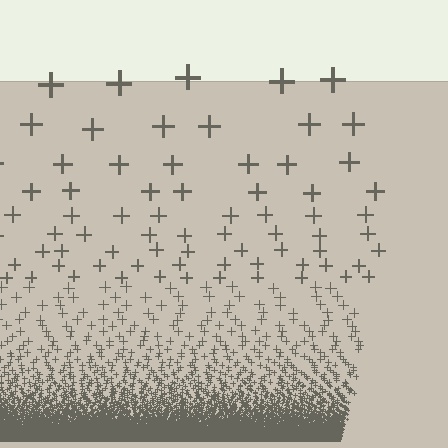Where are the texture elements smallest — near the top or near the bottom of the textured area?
Near the bottom.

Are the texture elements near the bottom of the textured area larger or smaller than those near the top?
Smaller. The gradient is inverted — elements near the bottom are smaller and denser.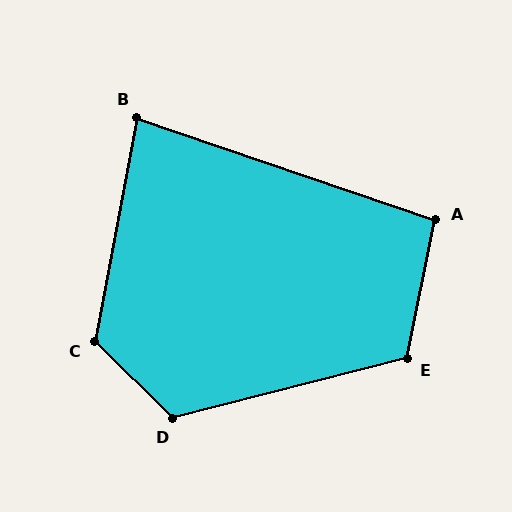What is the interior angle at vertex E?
Approximately 116 degrees (obtuse).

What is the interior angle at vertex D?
Approximately 121 degrees (obtuse).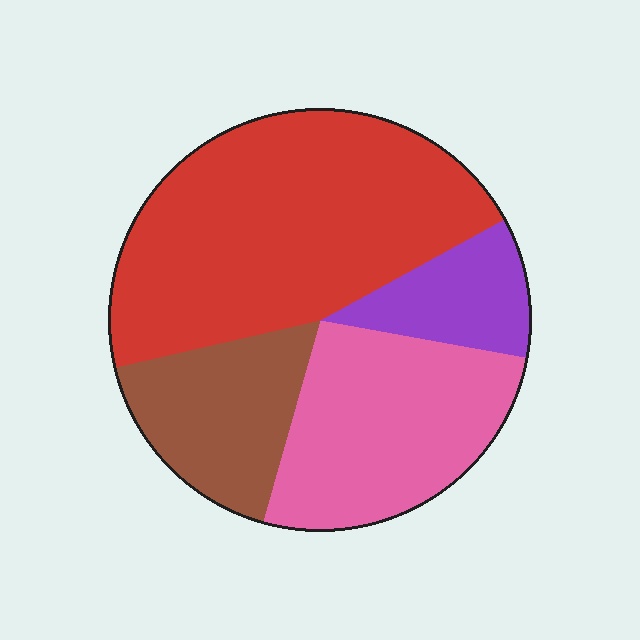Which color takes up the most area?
Red, at roughly 45%.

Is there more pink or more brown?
Pink.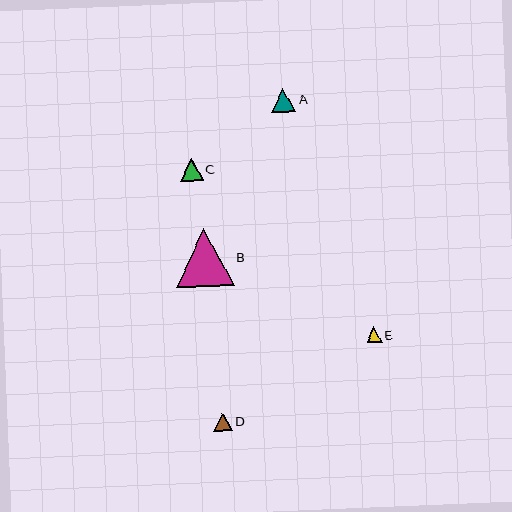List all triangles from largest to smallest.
From largest to smallest: B, A, C, D, E.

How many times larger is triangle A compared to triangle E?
Triangle A is approximately 1.6 times the size of triangle E.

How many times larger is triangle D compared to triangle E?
Triangle D is approximately 1.2 times the size of triangle E.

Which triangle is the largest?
Triangle B is the largest with a size of approximately 58 pixels.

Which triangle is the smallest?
Triangle E is the smallest with a size of approximately 15 pixels.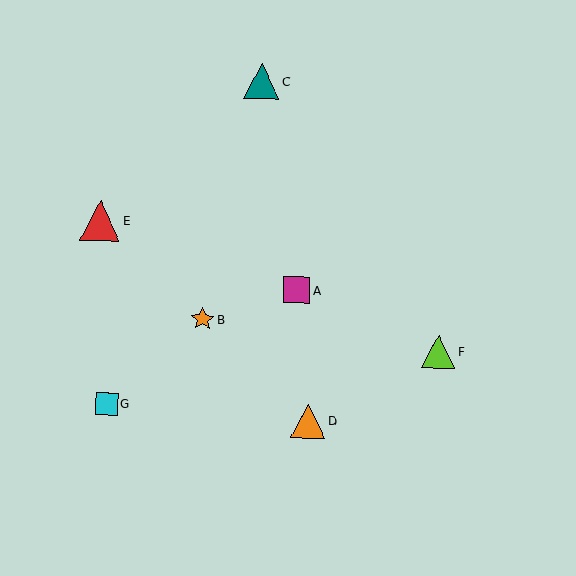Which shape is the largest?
The red triangle (labeled E) is the largest.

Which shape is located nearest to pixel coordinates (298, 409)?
The orange triangle (labeled D) at (308, 421) is nearest to that location.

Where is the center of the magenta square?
The center of the magenta square is at (297, 290).